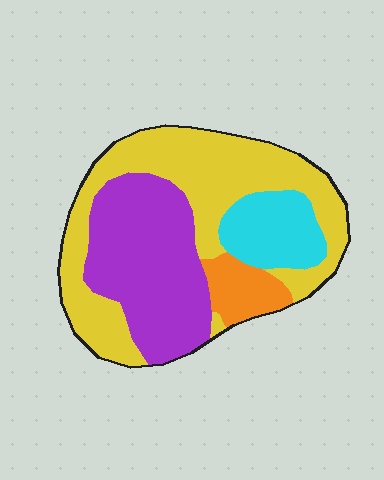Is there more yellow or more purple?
Yellow.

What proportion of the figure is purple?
Purple takes up about one third (1/3) of the figure.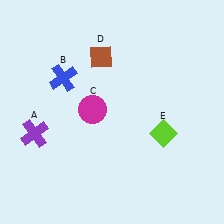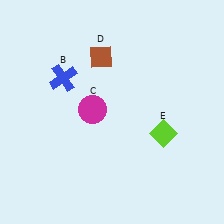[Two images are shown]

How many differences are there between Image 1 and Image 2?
There is 1 difference between the two images.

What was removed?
The purple cross (A) was removed in Image 2.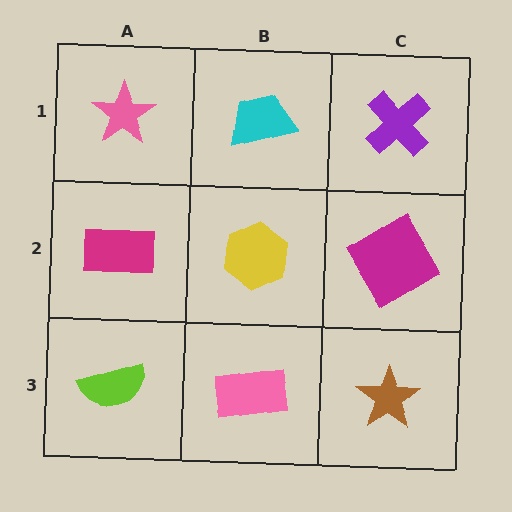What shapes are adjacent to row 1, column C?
A magenta diamond (row 2, column C), a cyan trapezoid (row 1, column B).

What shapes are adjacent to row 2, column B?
A cyan trapezoid (row 1, column B), a pink rectangle (row 3, column B), a magenta rectangle (row 2, column A), a magenta diamond (row 2, column C).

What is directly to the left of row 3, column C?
A pink rectangle.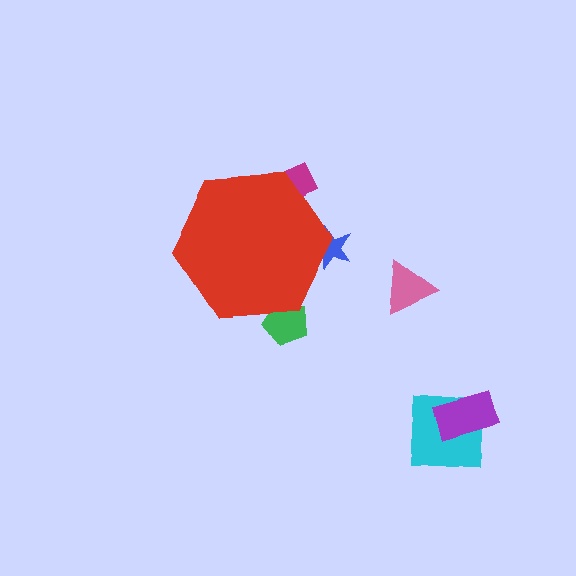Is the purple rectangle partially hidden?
No, the purple rectangle is fully visible.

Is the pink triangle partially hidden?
No, the pink triangle is fully visible.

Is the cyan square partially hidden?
No, the cyan square is fully visible.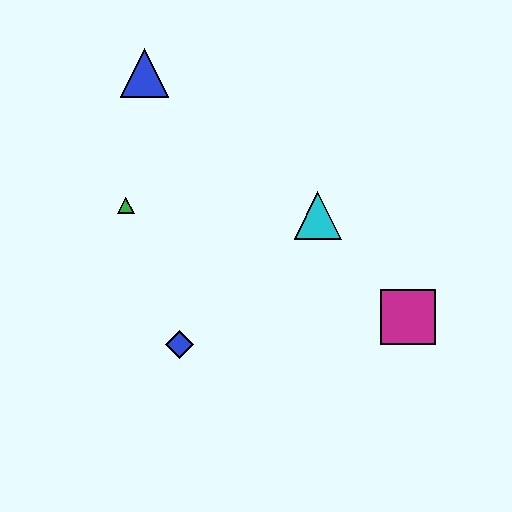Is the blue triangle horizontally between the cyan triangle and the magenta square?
No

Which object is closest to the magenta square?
The cyan triangle is closest to the magenta square.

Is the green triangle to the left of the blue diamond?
Yes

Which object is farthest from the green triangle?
The magenta square is farthest from the green triangle.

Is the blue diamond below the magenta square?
Yes